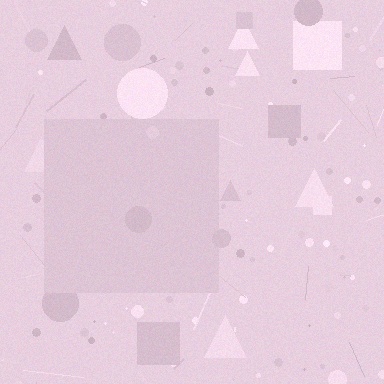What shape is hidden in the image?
A square is hidden in the image.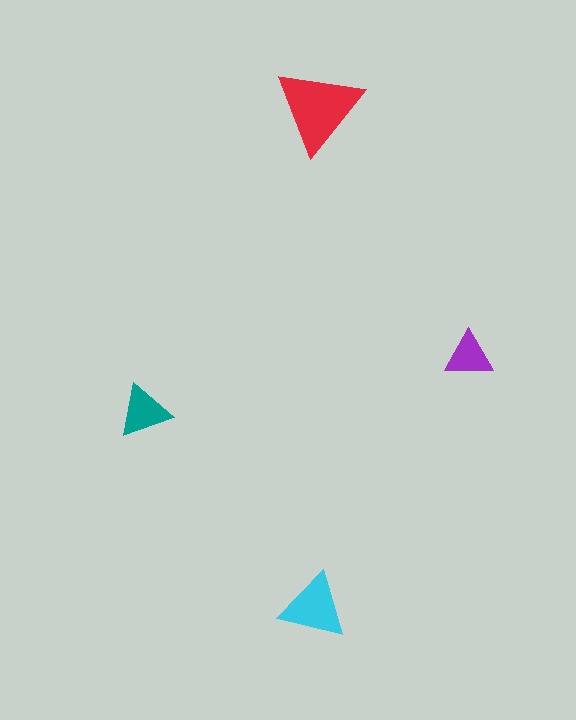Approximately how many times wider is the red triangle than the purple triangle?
About 2 times wider.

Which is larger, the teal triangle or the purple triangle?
The teal one.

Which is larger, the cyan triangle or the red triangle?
The red one.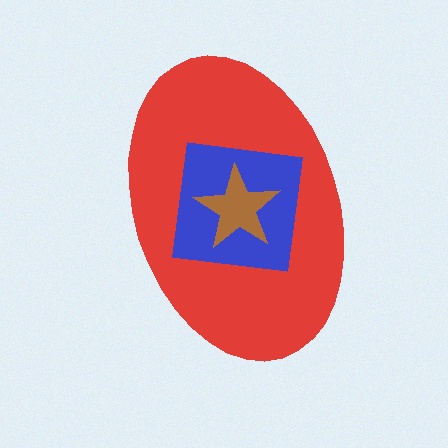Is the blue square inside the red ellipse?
Yes.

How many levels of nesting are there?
3.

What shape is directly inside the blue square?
The brown star.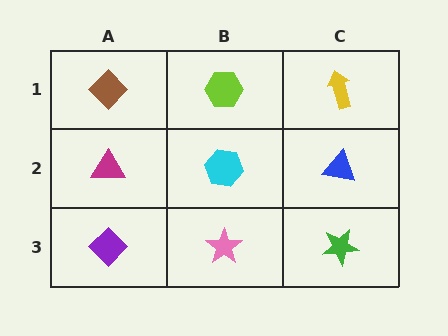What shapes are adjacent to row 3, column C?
A blue triangle (row 2, column C), a pink star (row 3, column B).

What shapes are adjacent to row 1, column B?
A cyan hexagon (row 2, column B), a brown diamond (row 1, column A), a yellow arrow (row 1, column C).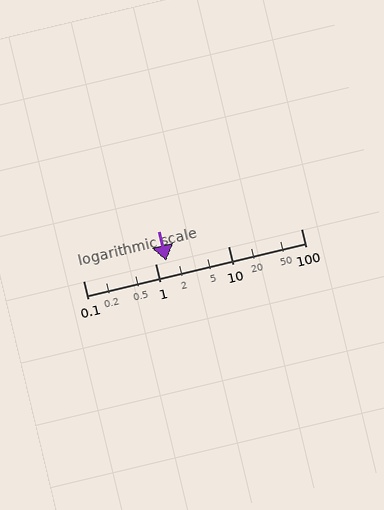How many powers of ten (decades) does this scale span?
The scale spans 3 decades, from 0.1 to 100.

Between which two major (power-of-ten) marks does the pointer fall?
The pointer is between 1 and 10.